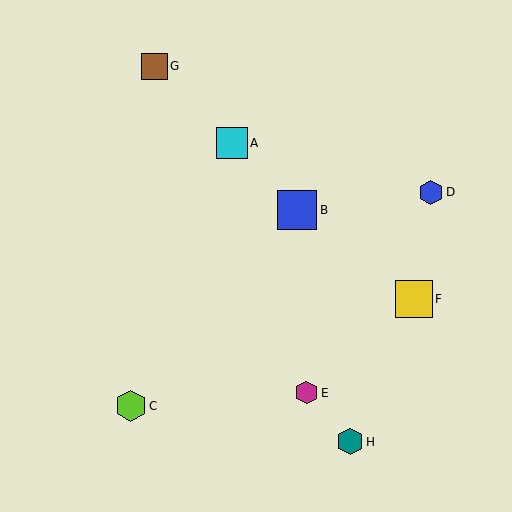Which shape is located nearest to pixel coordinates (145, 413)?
The lime hexagon (labeled C) at (131, 406) is nearest to that location.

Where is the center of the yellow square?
The center of the yellow square is at (414, 299).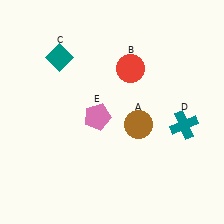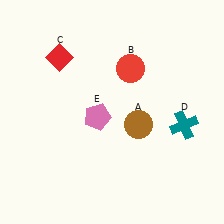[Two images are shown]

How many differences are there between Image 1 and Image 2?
There is 1 difference between the two images.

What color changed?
The diamond (C) changed from teal in Image 1 to red in Image 2.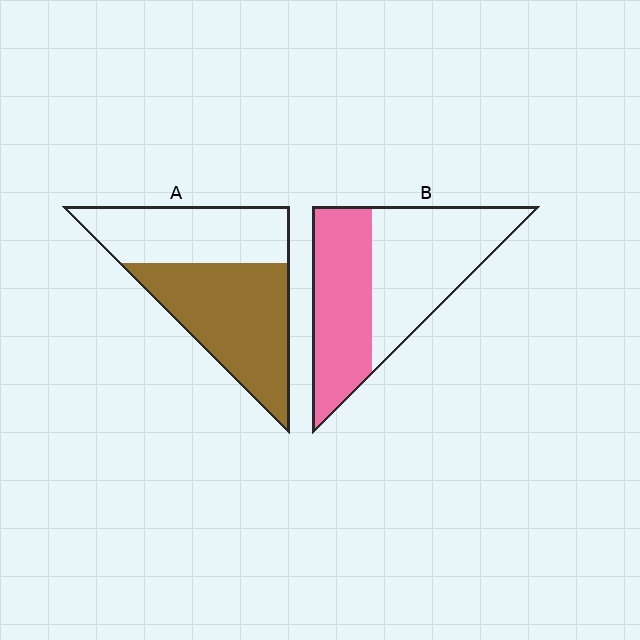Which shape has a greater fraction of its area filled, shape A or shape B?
Shape A.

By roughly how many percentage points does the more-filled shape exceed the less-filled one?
By roughly 10 percentage points (A over B).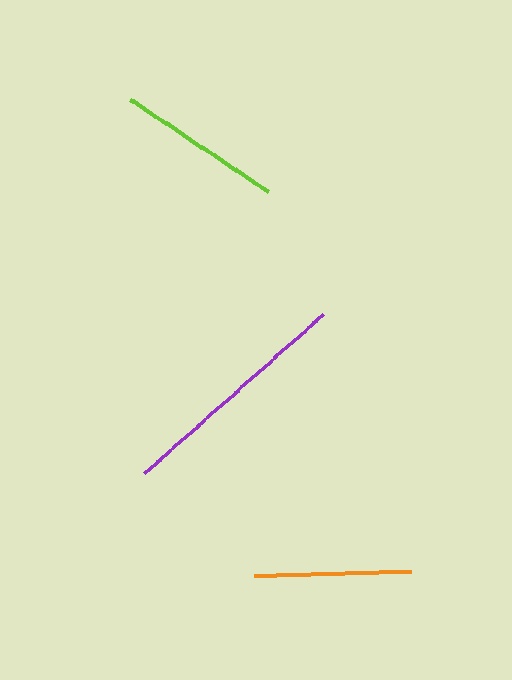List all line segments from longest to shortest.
From longest to shortest: purple, lime, orange.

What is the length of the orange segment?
The orange segment is approximately 157 pixels long.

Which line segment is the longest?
The purple line is the longest at approximately 240 pixels.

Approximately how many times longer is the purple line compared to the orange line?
The purple line is approximately 1.5 times the length of the orange line.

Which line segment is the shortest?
The orange line is the shortest at approximately 157 pixels.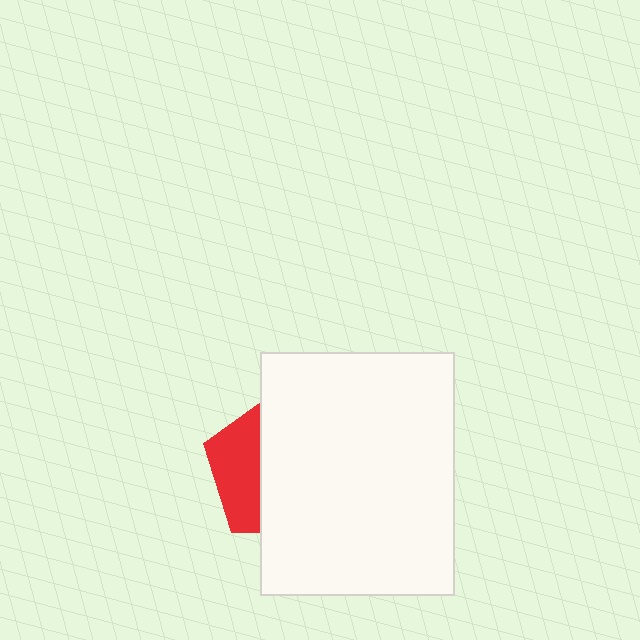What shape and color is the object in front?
The object in front is a white rectangle.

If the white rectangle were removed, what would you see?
You would see the complete red pentagon.